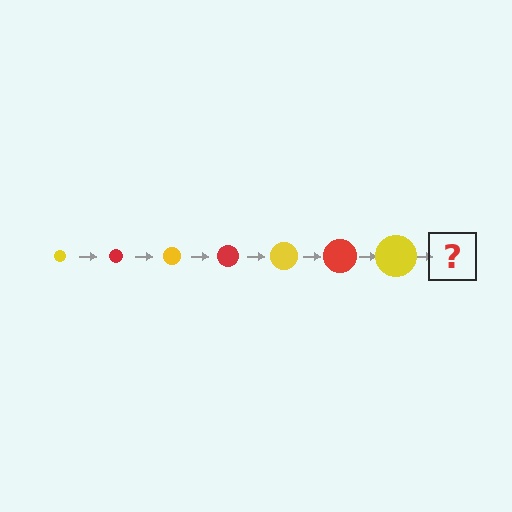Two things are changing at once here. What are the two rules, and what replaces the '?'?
The two rules are that the circle grows larger each step and the color cycles through yellow and red. The '?' should be a red circle, larger than the previous one.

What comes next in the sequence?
The next element should be a red circle, larger than the previous one.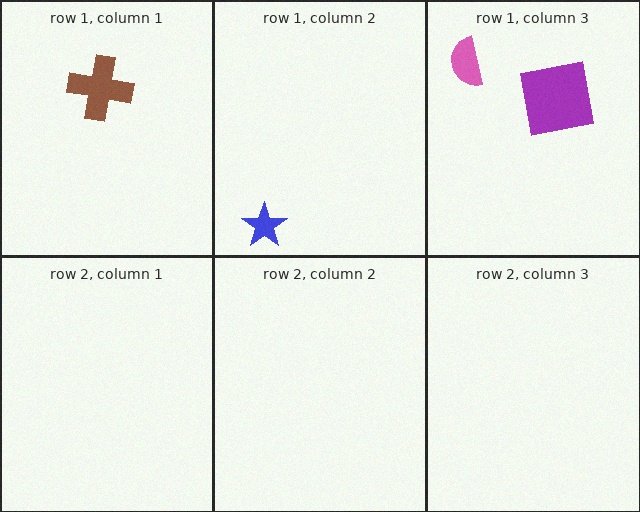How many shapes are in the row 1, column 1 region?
1.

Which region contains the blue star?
The row 1, column 2 region.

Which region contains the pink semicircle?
The row 1, column 3 region.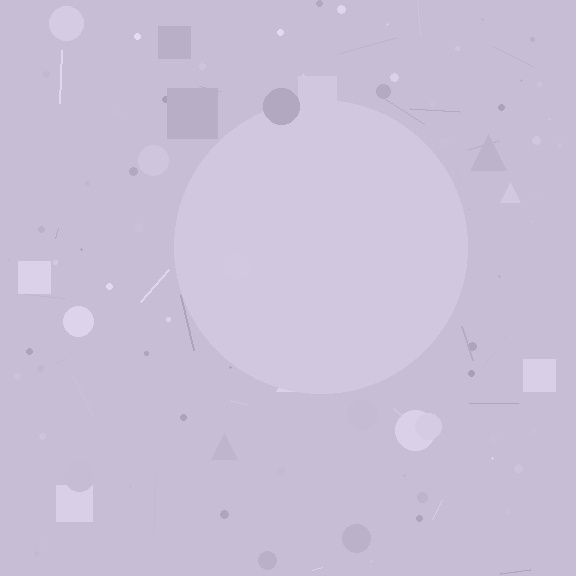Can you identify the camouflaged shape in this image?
The camouflaged shape is a circle.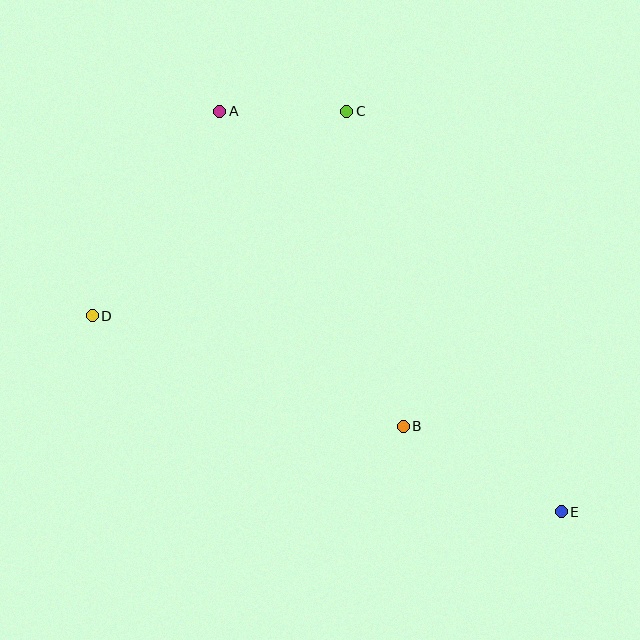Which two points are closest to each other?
Points A and C are closest to each other.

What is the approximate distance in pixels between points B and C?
The distance between B and C is approximately 320 pixels.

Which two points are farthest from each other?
Points A and E are farthest from each other.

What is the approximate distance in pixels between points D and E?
The distance between D and E is approximately 508 pixels.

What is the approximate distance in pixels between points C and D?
The distance between C and D is approximately 327 pixels.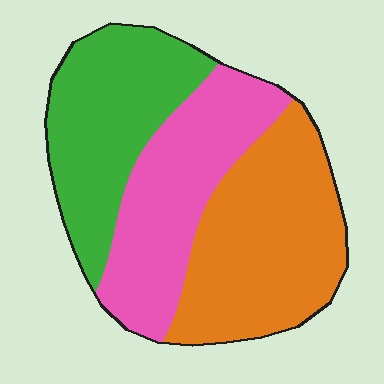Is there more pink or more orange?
Orange.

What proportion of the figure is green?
Green covers about 30% of the figure.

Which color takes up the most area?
Orange, at roughly 40%.